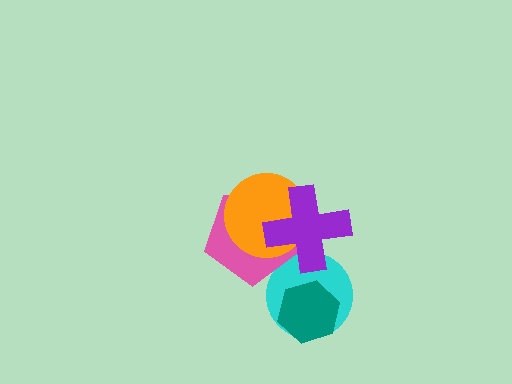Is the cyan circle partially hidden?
Yes, it is partially covered by another shape.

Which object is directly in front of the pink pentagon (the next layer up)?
The orange circle is directly in front of the pink pentagon.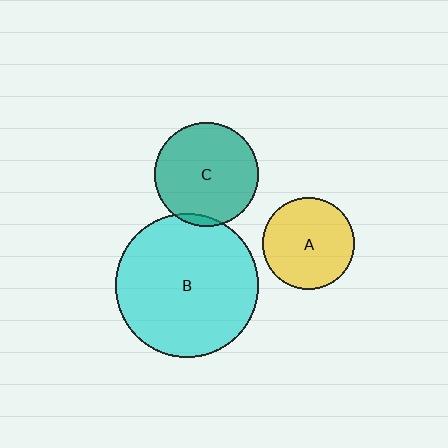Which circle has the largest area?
Circle B (cyan).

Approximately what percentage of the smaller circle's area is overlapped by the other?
Approximately 5%.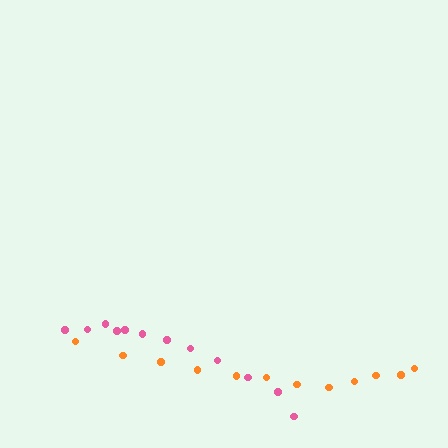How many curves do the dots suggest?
There are 2 distinct paths.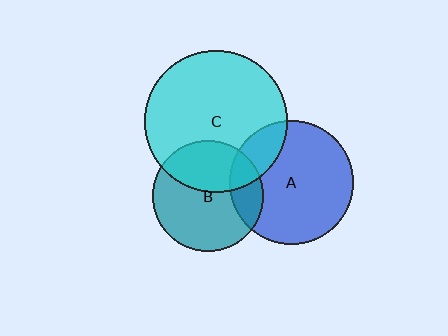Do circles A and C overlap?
Yes.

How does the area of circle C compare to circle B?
Approximately 1.6 times.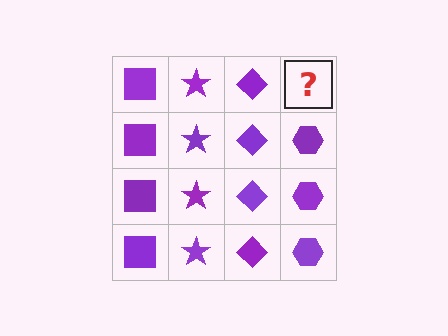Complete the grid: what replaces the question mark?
The question mark should be replaced with a purple hexagon.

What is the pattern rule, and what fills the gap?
The rule is that each column has a consistent shape. The gap should be filled with a purple hexagon.